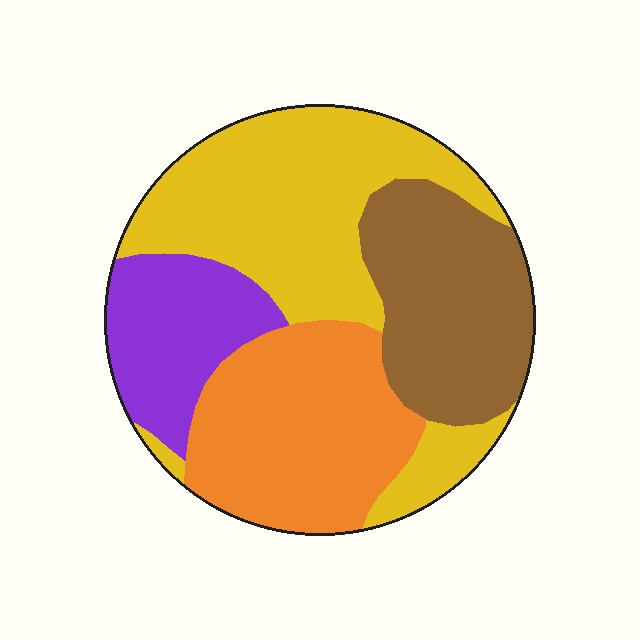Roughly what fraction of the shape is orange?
Orange takes up about one quarter (1/4) of the shape.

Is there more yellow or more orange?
Yellow.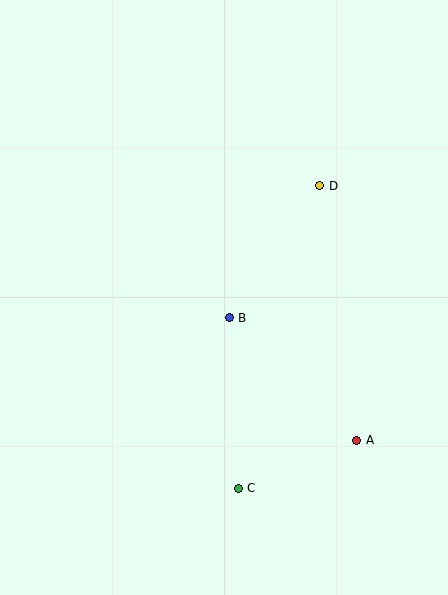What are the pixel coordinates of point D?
Point D is at (320, 186).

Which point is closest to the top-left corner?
Point D is closest to the top-left corner.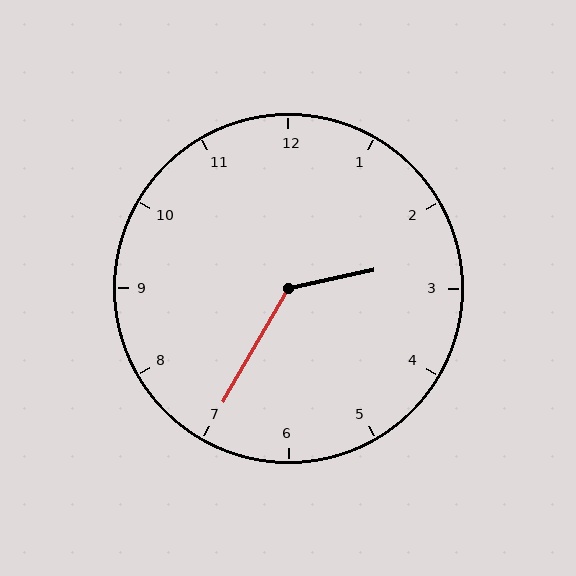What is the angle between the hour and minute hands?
Approximately 132 degrees.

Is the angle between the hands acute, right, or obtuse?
It is obtuse.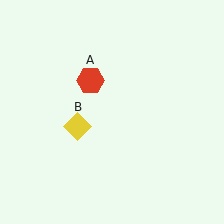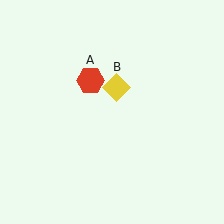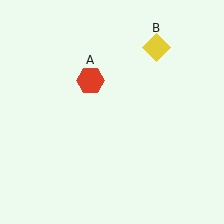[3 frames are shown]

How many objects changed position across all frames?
1 object changed position: yellow diamond (object B).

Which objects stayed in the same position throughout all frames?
Red hexagon (object A) remained stationary.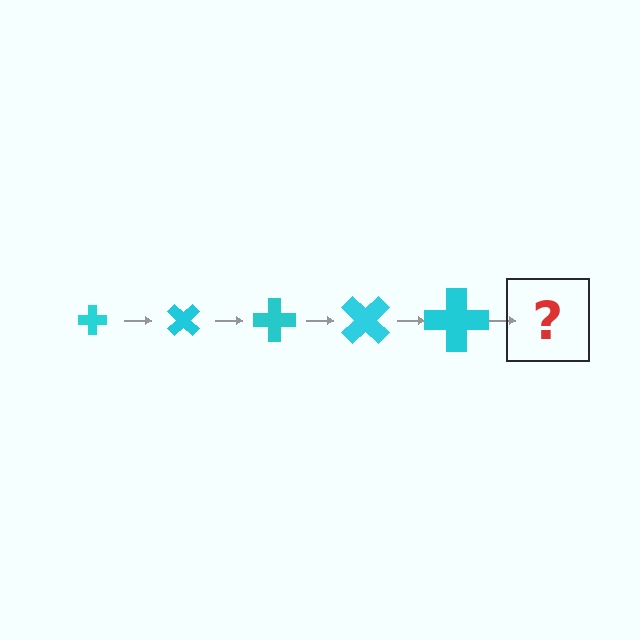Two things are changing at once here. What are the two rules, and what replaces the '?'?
The two rules are that the cross grows larger each step and it rotates 45 degrees each step. The '?' should be a cross, larger than the previous one and rotated 225 degrees from the start.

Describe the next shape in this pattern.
It should be a cross, larger than the previous one and rotated 225 degrees from the start.